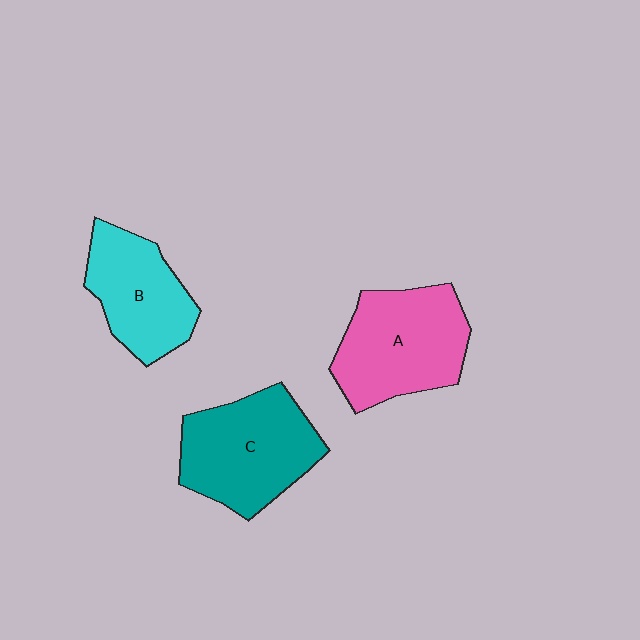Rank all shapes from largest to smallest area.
From largest to smallest: C (teal), A (pink), B (cyan).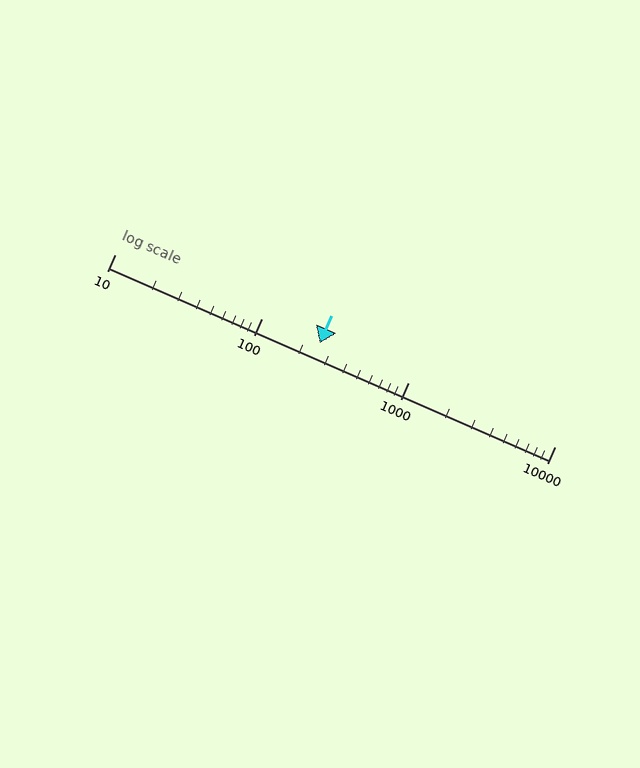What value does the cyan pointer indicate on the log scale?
The pointer indicates approximately 250.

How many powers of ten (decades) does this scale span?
The scale spans 3 decades, from 10 to 10000.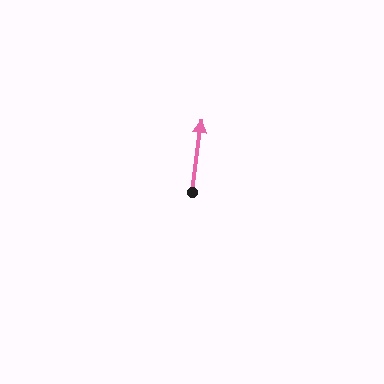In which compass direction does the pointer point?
North.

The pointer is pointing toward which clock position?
Roughly 12 o'clock.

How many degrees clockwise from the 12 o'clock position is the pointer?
Approximately 7 degrees.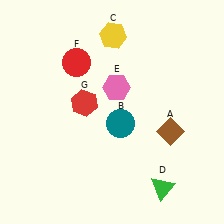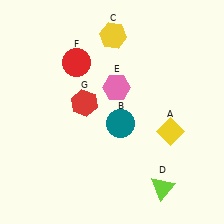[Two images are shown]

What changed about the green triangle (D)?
In Image 1, D is green. In Image 2, it changed to lime.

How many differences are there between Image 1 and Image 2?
There are 2 differences between the two images.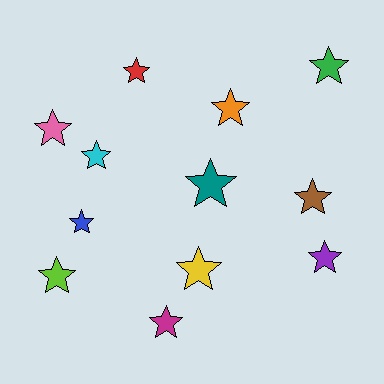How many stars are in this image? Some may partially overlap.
There are 12 stars.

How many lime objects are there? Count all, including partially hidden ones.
There is 1 lime object.